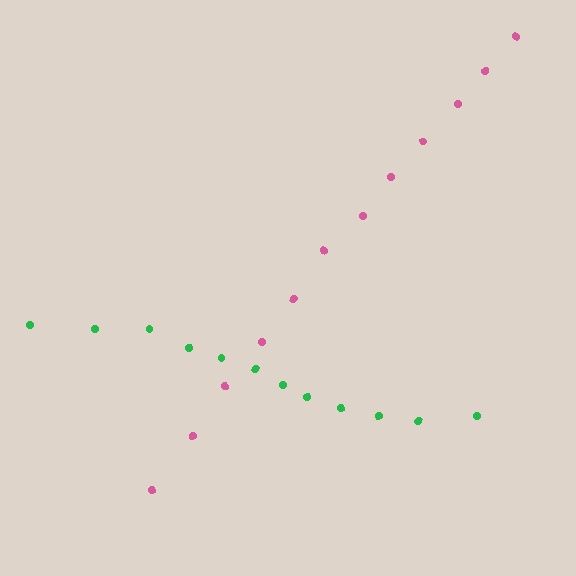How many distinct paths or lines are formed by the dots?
There are 2 distinct paths.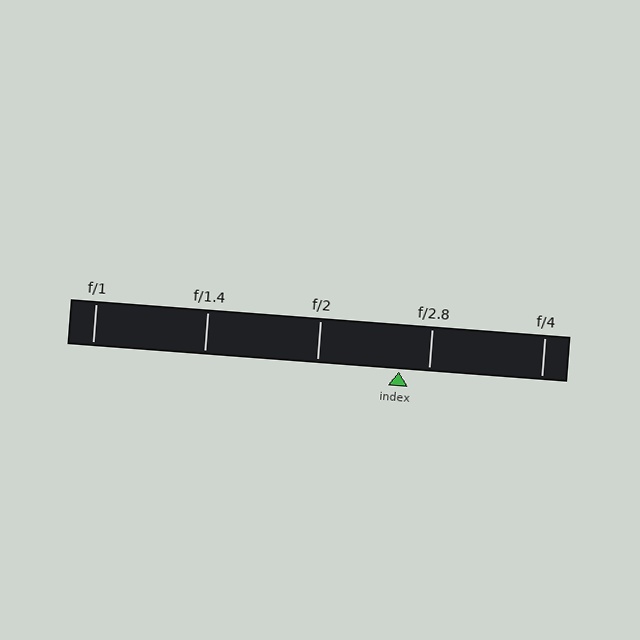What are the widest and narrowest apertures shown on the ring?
The widest aperture shown is f/1 and the narrowest is f/4.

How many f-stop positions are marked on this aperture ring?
There are 5 f-stop positions marked.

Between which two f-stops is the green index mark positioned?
The index mark is between f/2 and f/2.8.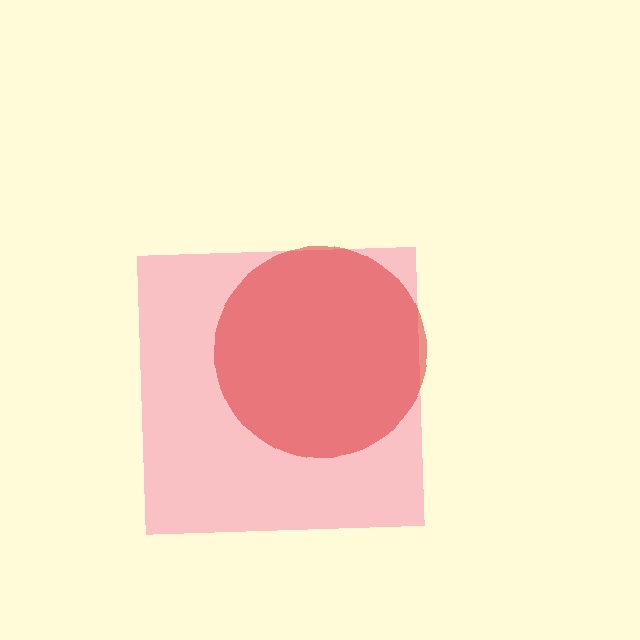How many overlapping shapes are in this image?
There are 2 overlapping shapes in the image.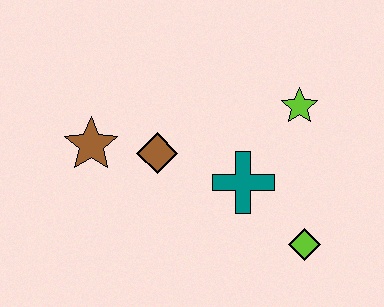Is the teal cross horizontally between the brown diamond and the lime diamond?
Yes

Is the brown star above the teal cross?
Yes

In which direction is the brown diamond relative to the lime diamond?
The brown diamond is to the left of the lime diamond.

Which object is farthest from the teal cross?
The brown star is farthest from the teal cross.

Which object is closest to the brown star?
The brown diamond is closest to the brown star.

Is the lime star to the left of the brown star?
No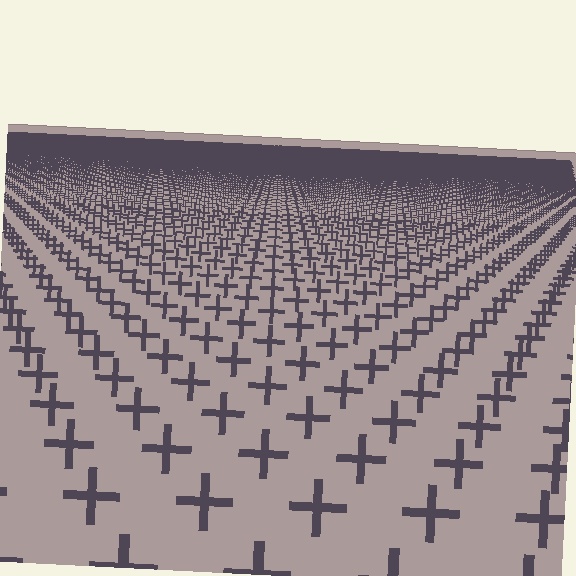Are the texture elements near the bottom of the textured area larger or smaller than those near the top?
Larger. Near the bottom, elements are closer to the viewer and appear at a bigger on-screen size.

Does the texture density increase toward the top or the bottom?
Density increases toward the top.